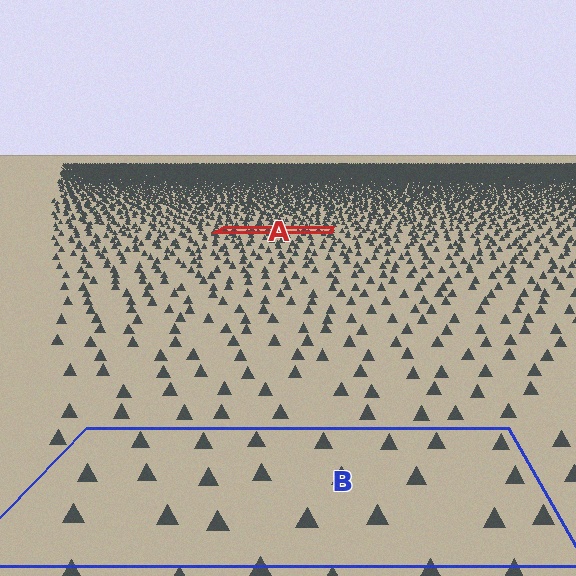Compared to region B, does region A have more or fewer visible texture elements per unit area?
Region A has more texture elements per unit area — they are packed more densely because it is farther away.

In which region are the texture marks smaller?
The texture marks are smaller in region A, because it is farther away.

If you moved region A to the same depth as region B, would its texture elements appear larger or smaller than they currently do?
They would appear larger. At a closer depth, the same texture elements are projected at a bigger on-screen size.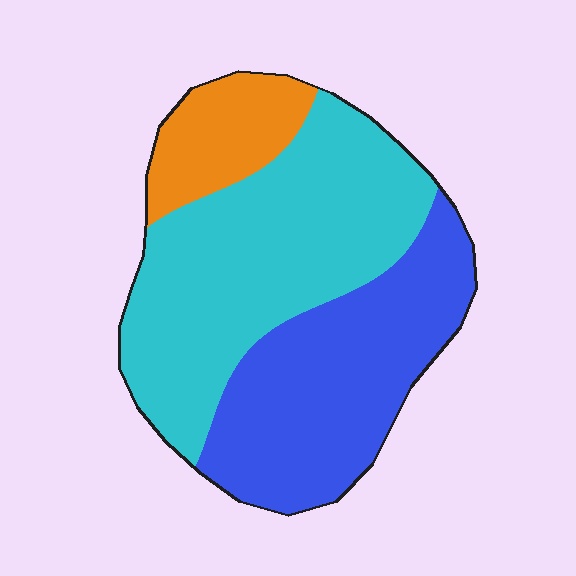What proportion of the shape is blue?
Blue takes up between a third and a half of the shape.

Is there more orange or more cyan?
Cyan.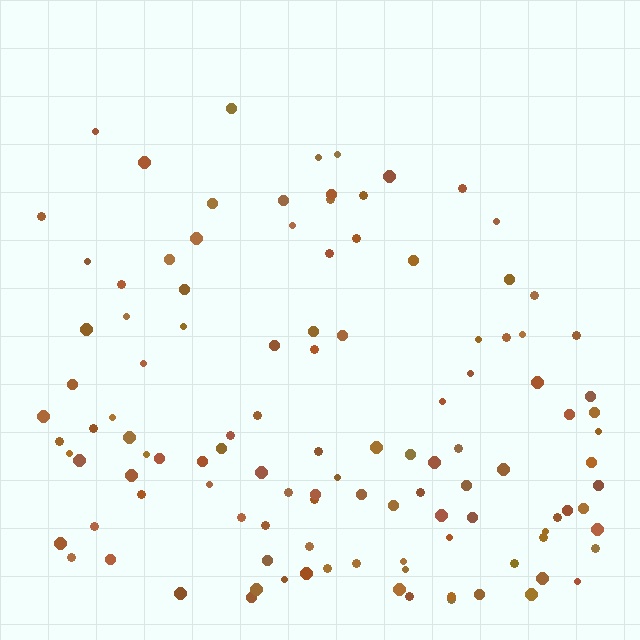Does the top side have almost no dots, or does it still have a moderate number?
Still a moderate number, just noticeably fewer than the bottom.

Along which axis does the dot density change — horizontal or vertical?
Vertical.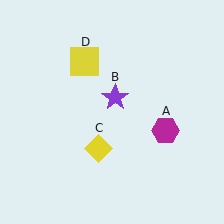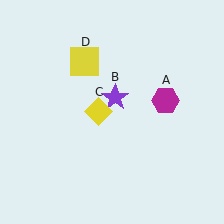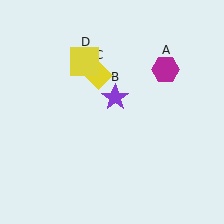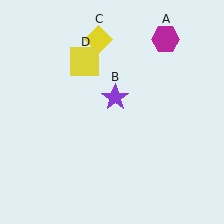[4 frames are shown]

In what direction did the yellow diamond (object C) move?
The yellow diamond (object C) moved up.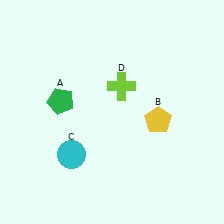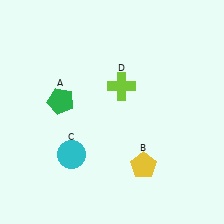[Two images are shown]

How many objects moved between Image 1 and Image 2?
1 object moved between the two images.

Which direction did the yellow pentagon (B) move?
The yellow pentagon (B) moved down.